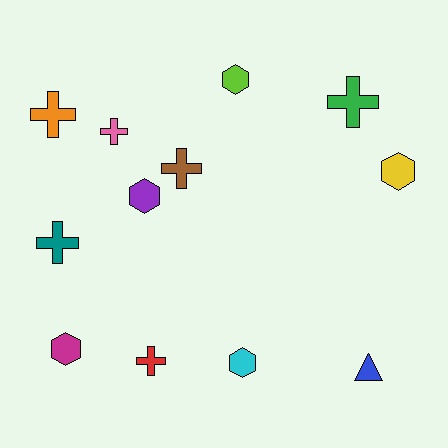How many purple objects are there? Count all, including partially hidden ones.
There is 1 purple object.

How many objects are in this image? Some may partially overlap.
There are 12 objects.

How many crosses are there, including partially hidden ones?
There are 6 crosses.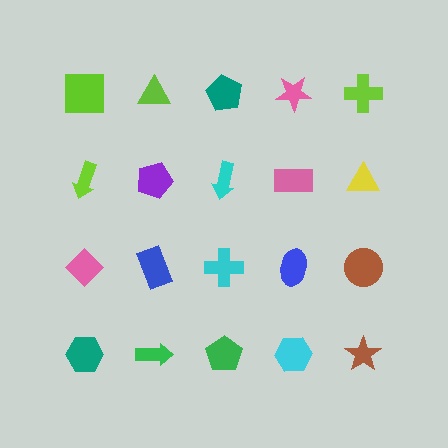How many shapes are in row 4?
5 shapes.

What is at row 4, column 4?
A cyan hexagon.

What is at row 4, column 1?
A teal hexagon.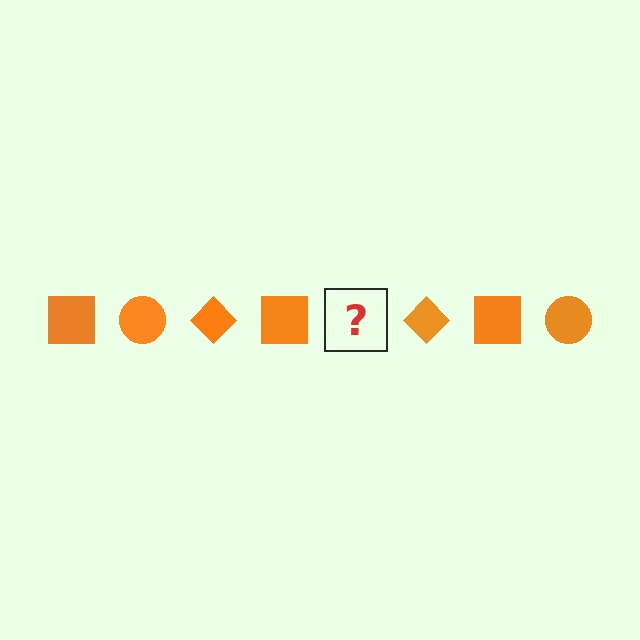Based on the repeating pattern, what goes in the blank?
The blank should be an orange circle.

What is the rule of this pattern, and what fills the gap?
The rule is that the pattern cycles through square, circle, diamond shapes in orange. The gap should be filled with an orange circle.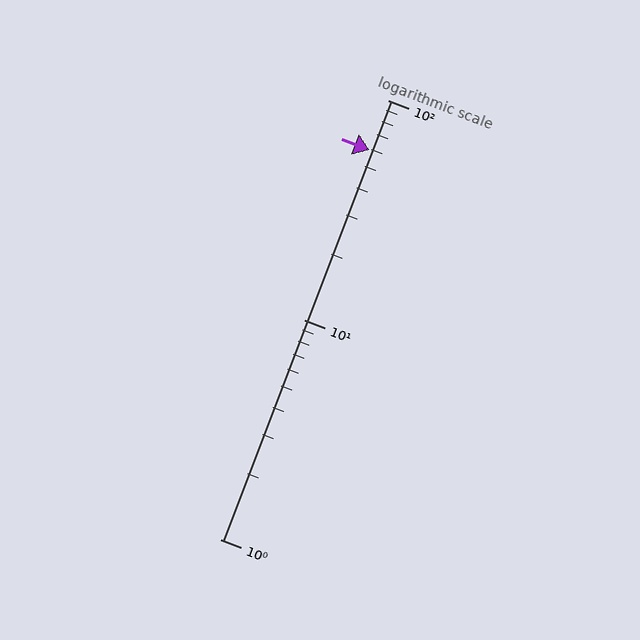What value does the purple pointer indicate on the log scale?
The pointer indicates approximately 59.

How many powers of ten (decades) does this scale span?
The scale spans 2 decades, from 1 to 100.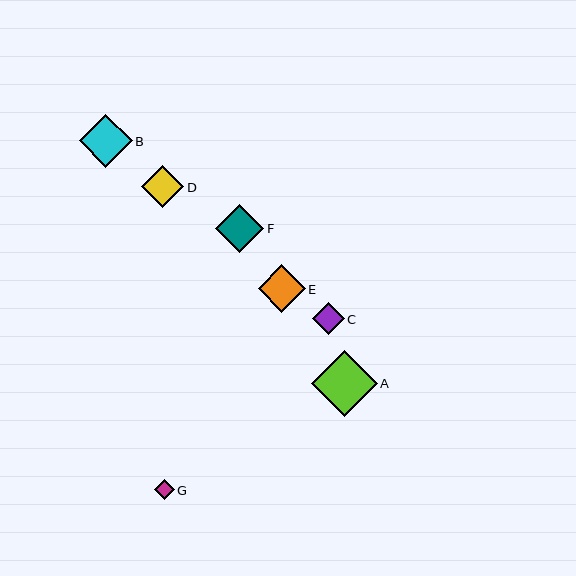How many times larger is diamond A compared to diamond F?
Diamond A is approximately 1.4 times the size of diamond F.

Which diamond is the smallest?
Diamond G is the smallest with a size of approximately 20 pixels.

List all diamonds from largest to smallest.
From largest to smallest: A, B, F, E, D, C, G.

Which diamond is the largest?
Diamond A is the largest with a size of approximately 66 pixels.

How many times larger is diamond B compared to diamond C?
Diamond B is approximately 1.7 times the size of diamond C.